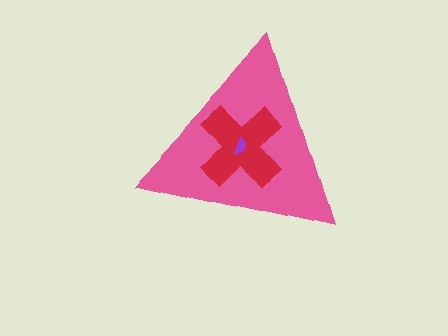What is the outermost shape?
The pink triangle.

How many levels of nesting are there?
3.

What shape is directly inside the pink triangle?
The red cross.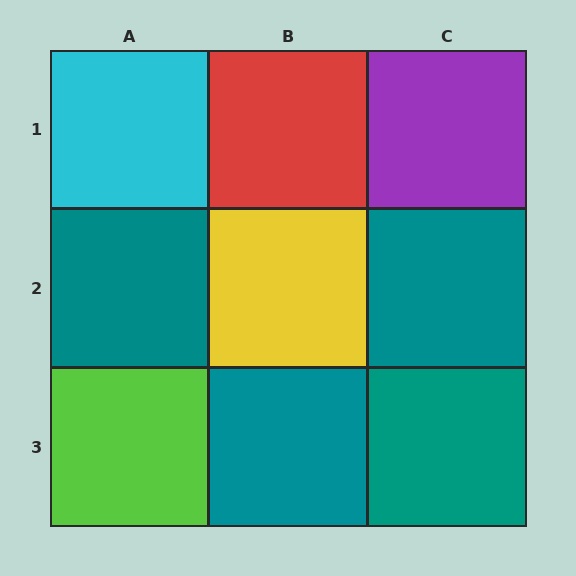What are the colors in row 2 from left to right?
Teal, yellow, teal.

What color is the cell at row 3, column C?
Teal.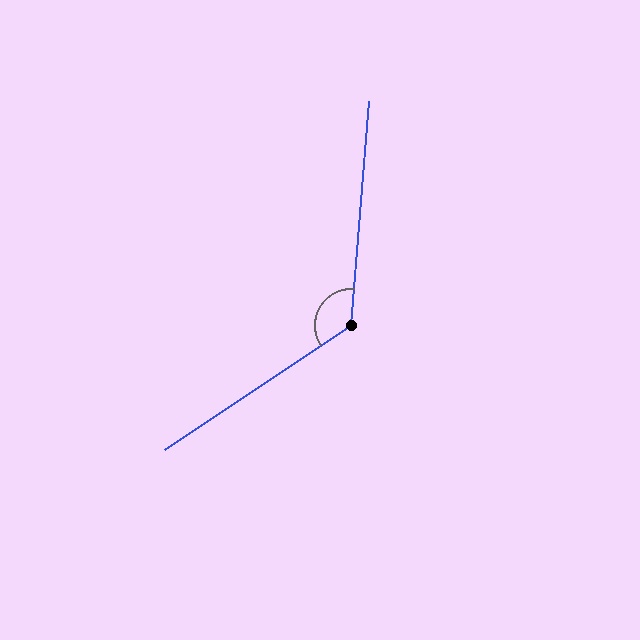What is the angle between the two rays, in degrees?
Approximately 128 degrees.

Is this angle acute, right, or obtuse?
It is obtuse.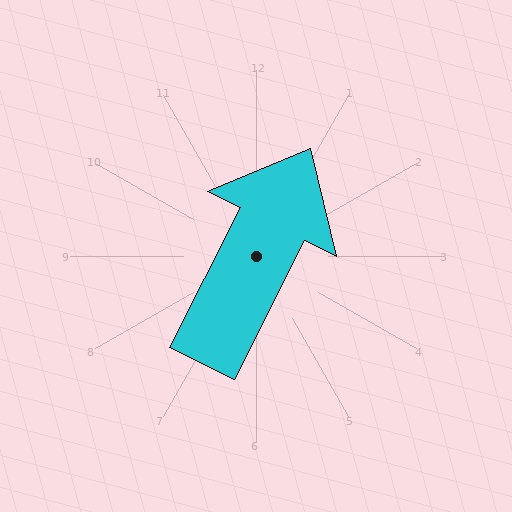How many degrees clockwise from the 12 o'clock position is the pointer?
Approximately 27 degrees.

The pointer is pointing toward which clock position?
Roughly 1 o'clock.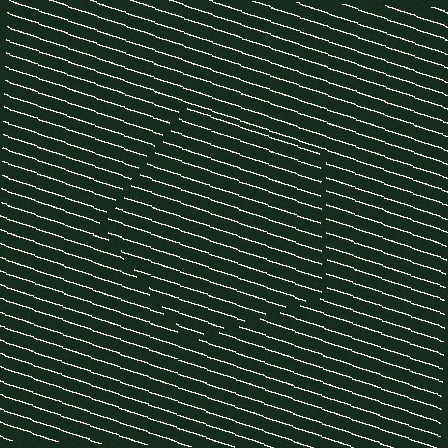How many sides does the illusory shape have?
5 sides — the line-ends trace a pentagon.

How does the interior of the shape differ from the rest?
The interior of the shape contains the same grating, shifted by half a period — the contour is defined by the phase discontinuity where line-ends from the inner and outer gratings abut.